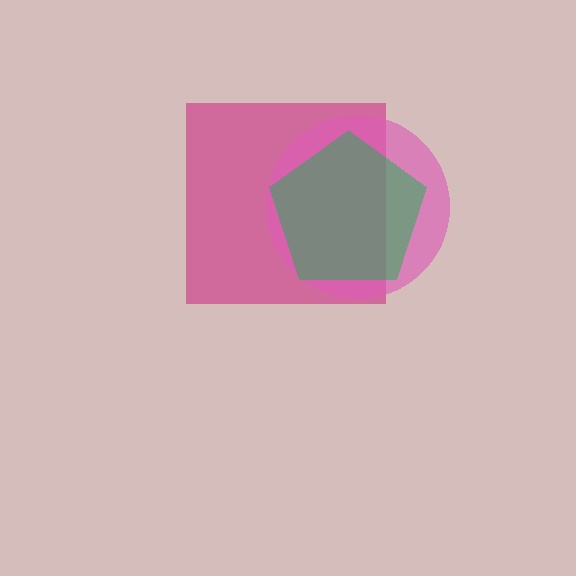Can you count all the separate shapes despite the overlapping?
Yes, there are 3 separate shapes.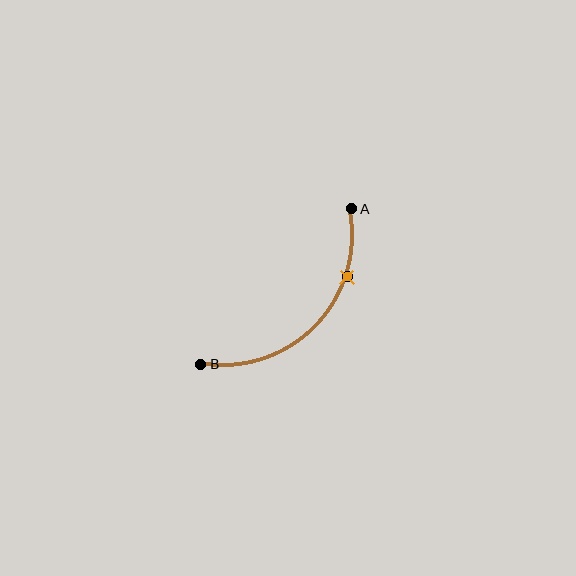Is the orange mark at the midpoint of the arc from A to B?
No. The orange mark lies on the arc but is closer to endpoint A. The arc midpoint would be at the point on the curve equidistant along the arc from both A and B.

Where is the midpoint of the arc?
The arc midpoint is the point on the curve farthest from the straight line joining A and B. It sits below and to the right of that line.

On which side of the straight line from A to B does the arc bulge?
The arc bulges below and to the right of the straight line connecting A and B.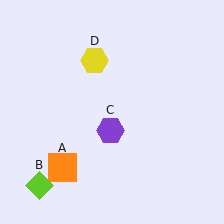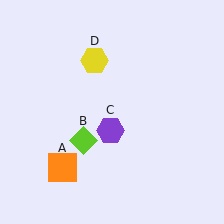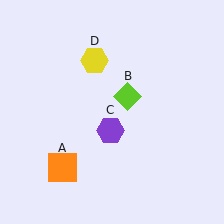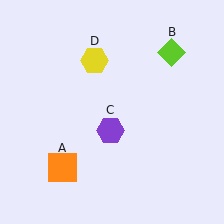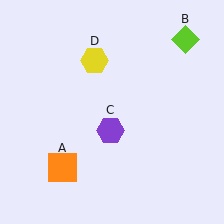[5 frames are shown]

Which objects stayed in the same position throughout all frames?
Orange square (object A) and purple hexagon (object C) and yellow hexagon (object D) remained stationary.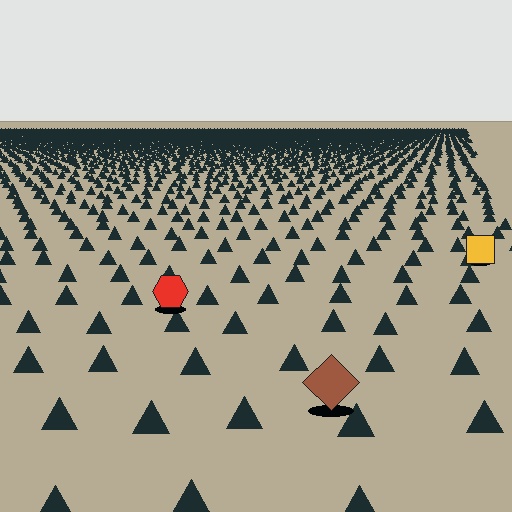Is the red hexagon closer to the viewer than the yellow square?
Yes. The red hexagon is closer — you can tell from the texture gradient: the ground texture is coarser near it.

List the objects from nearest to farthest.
From nearest to farthest: the brown diamond, the red hexagon, the yellow square.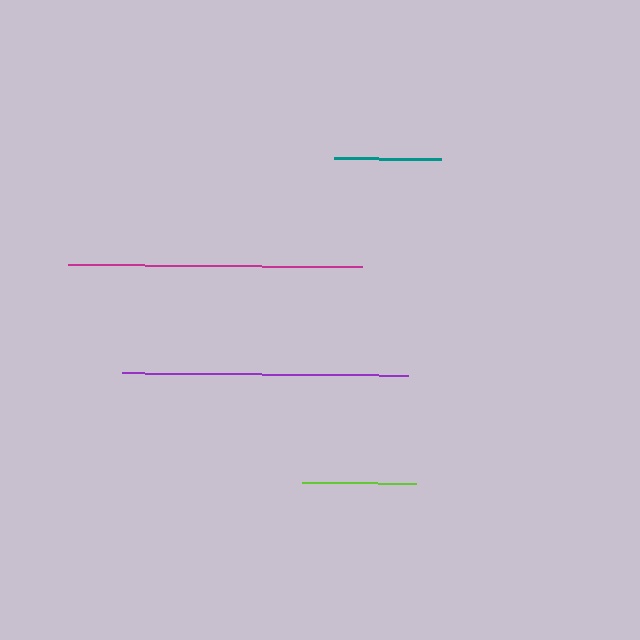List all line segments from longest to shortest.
From longest to shortest: magenta, purple, lime, teal.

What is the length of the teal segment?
The teal segment is approximately 108 pixels long.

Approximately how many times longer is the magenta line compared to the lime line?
The magenta line is approximately 2.6 times the length of the lime line.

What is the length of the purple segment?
The purple segment is approximately 287 pixels long.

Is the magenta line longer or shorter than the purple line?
The magenta line is longer than the purple line.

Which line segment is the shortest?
The teal line is the shortest at approximately 108 pixels.